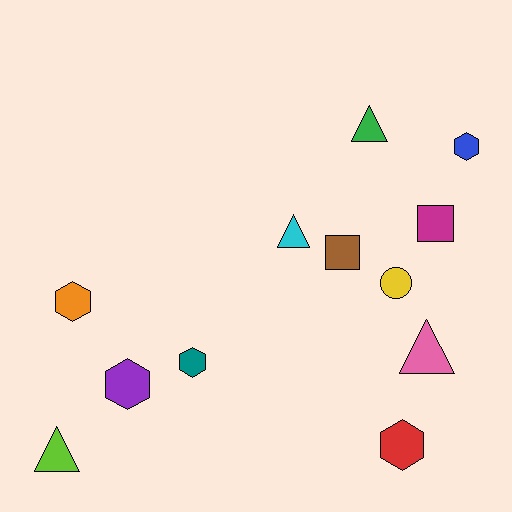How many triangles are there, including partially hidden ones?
There are 4 triangles.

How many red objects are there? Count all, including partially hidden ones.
There is 1 red object.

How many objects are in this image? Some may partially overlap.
There are 12 objects.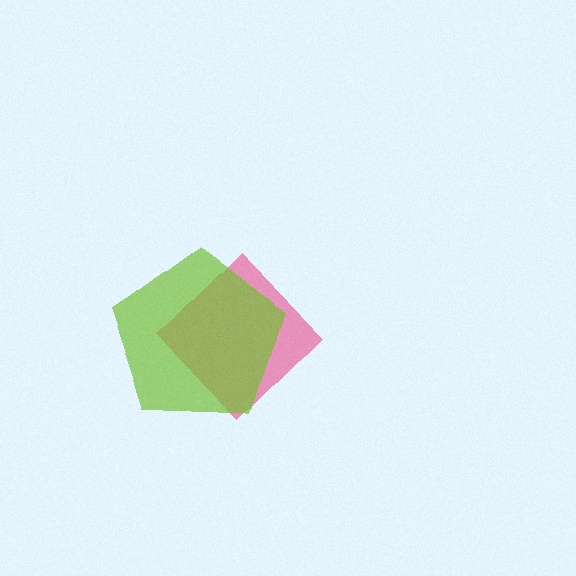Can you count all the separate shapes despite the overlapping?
Yes, there are 2 separate shapes.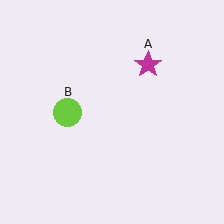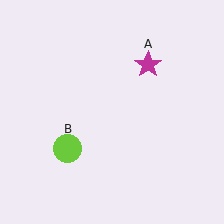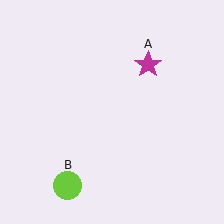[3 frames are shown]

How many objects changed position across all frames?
1 object changed position: lime circle (object B).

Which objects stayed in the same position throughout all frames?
Magenta star (object A) remained stationary.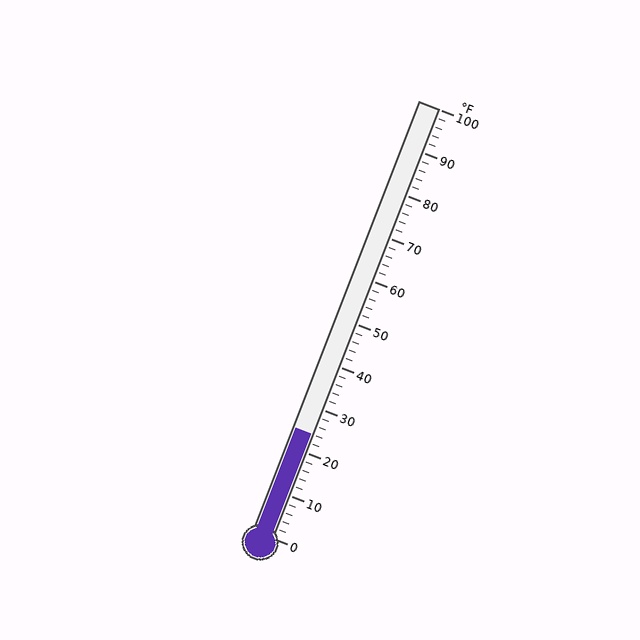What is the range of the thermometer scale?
The thermometer scale ranges from 0°F to 100°F.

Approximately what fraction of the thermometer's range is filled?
The thermometer is filled to approximately 25% of its range.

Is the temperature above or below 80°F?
The temperature is below 80°F.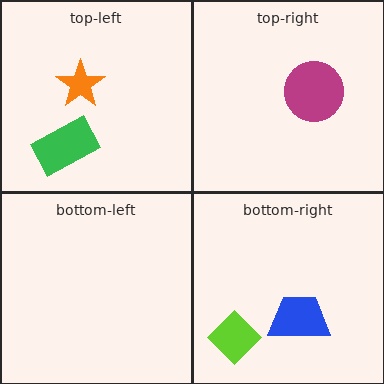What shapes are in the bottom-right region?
The blue trapezoid, the lime diamond.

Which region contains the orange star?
The top-left region.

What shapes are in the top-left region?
The orange star, the green rectangle.